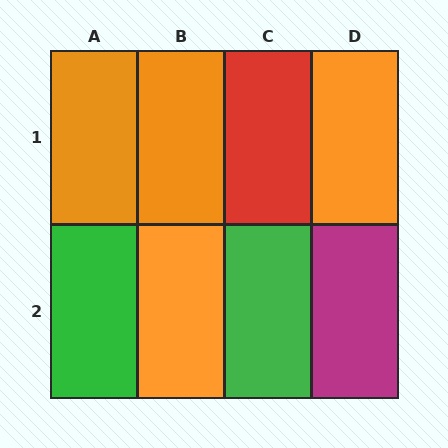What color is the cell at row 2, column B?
Orange.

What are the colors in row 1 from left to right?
Orange, orange, red, orange.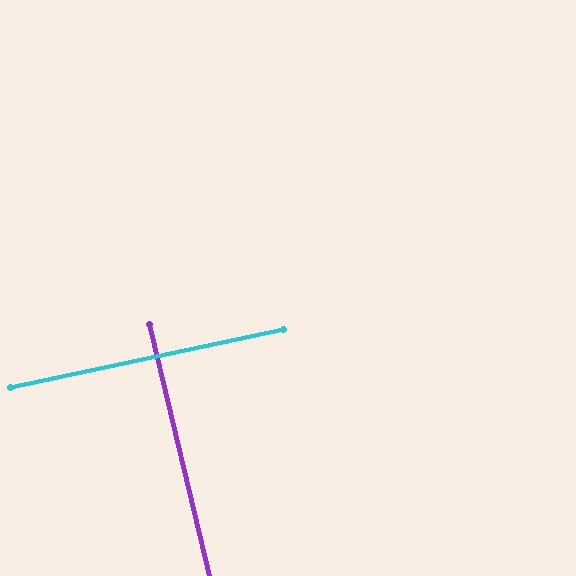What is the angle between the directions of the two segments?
Approximately 89 degrees.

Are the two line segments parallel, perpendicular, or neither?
Perpendicular — they meet at approximately 89°.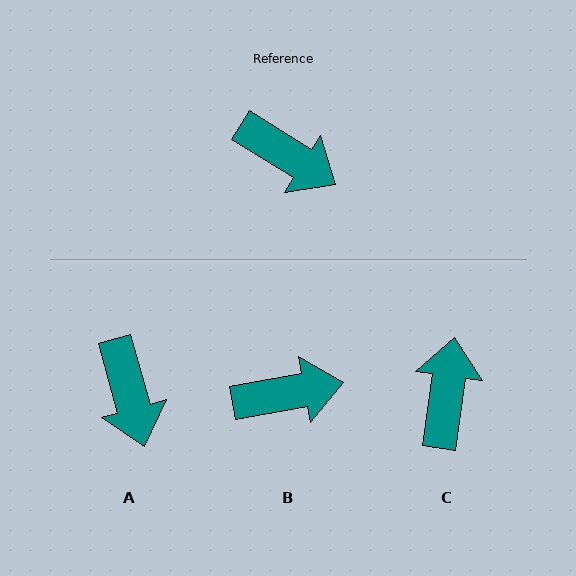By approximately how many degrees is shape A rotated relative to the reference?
Approximately 42 degrees clockwise.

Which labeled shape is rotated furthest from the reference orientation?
C, about 114 degrees away.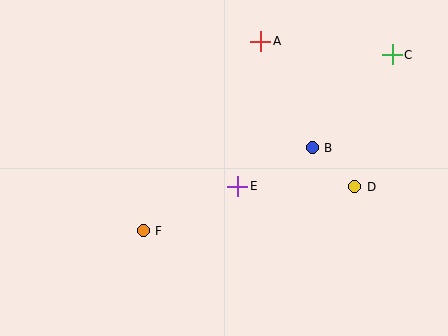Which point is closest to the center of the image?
Point E at (238, 186) is closest to the center.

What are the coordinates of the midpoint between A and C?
The midpoint between A and C is at (327, 48).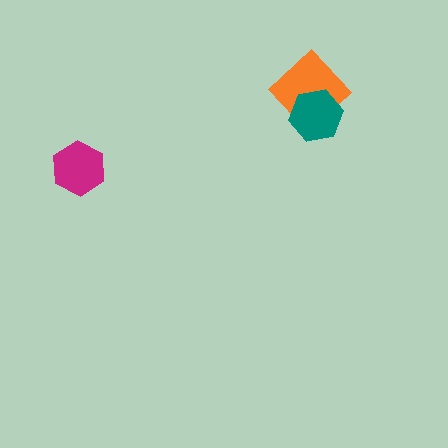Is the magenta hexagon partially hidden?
No, no other shape covers it.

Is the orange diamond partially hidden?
Yes, it is partially covered by another shape.